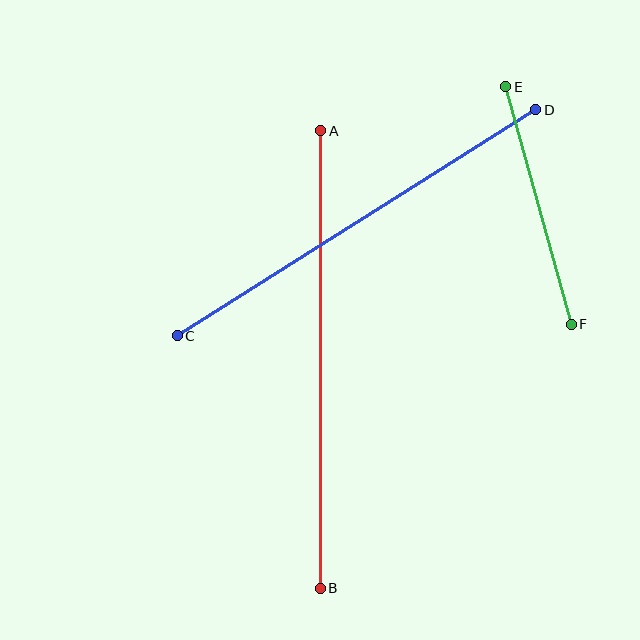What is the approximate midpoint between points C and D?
The midpoint is at approximately (357, 223) pixels.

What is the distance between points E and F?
The distance is approximately 247 pixels.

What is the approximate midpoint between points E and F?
The midpoint is at approximately (539, 205) pixels.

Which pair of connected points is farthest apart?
Points A and B are farthest apart.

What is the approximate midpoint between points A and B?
The midpoint is at approximately (320, 360) pixels.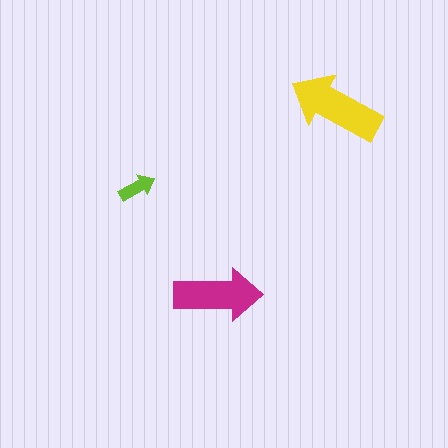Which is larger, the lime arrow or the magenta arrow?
The magenta one.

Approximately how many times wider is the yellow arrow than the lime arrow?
About 2.5 times wider.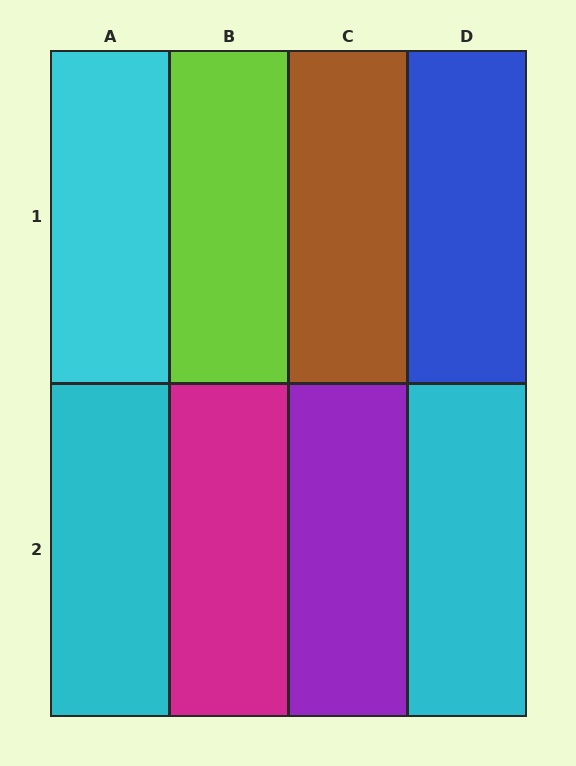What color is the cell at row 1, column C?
Brown.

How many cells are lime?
1 cell is lime.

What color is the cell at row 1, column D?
Blue.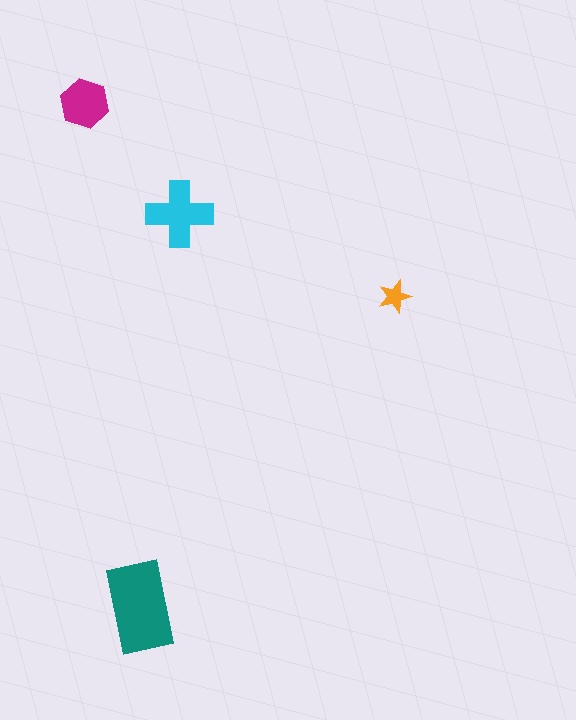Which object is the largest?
The teal rectangle.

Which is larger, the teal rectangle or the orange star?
The teal rectangle.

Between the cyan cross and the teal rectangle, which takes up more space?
The teal rectangle.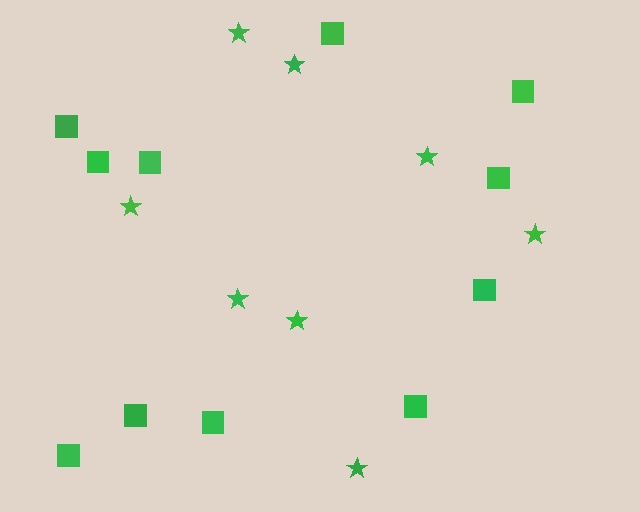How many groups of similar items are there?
There are 2 groups: one group of stars (8) and one group of squares (11).